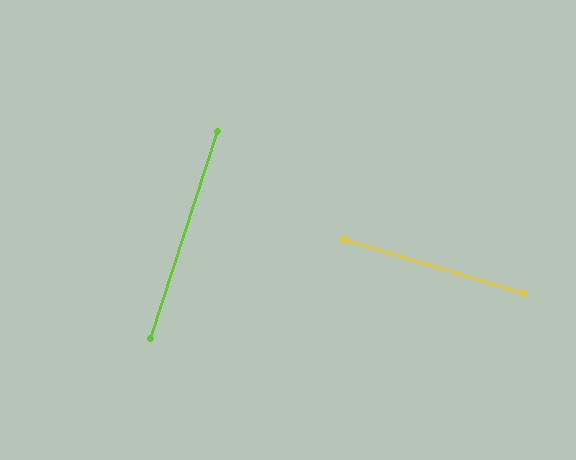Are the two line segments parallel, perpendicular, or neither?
Perpendicular — they meet at approximately 88°.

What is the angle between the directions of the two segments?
Approximately 88 degrees.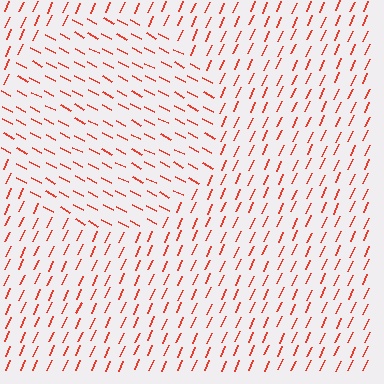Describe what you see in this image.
The image is filled with small red line segments. A circle region in the image has lines oriented differently from the surrounding lines, creating a visible texture boundary.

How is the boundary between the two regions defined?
The boundary is defined purely by a change in line orientation (approximately 86 degrees difference). All lines are the same color and thickness.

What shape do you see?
I see a circle.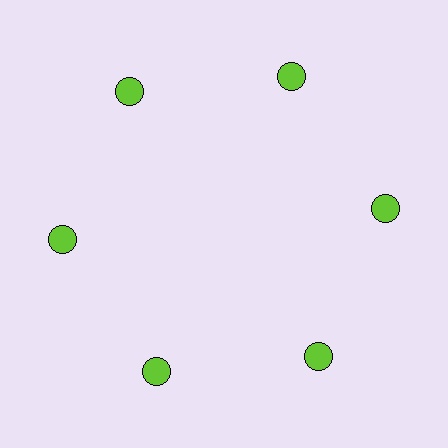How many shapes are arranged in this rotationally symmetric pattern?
There are 6 shapes, arranged in 6 groups of 1.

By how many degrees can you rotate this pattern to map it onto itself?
The pattern maps onto itself every 60 degrees of rotation.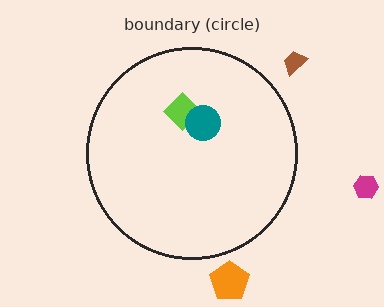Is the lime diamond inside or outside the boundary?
Inside.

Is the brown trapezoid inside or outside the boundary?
Outside.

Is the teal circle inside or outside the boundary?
Inside.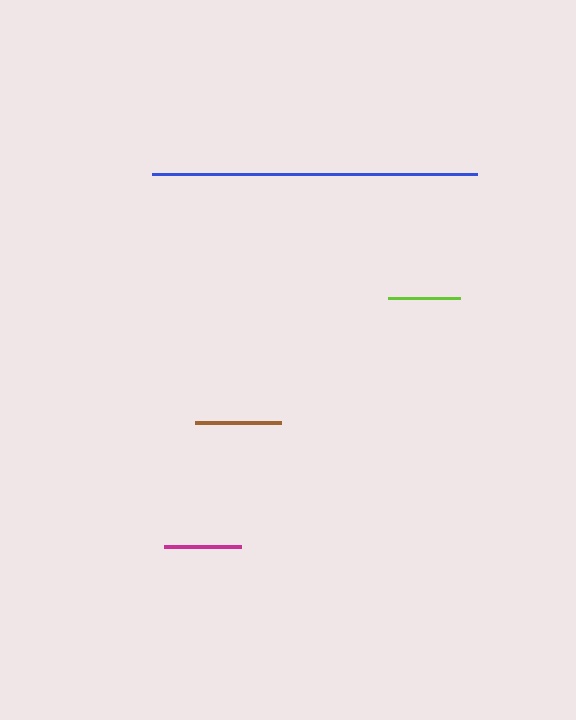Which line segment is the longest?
The blue line is the longest at approximately 325 pixels.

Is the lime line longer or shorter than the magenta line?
The magenta line is longer than the lime line.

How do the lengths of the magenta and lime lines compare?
The magenta and lime lines are approximately the same length.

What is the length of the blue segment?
The blue segment is approximately 325 pixels long.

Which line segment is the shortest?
The lime line is the shortest at approximately 73 pixels.